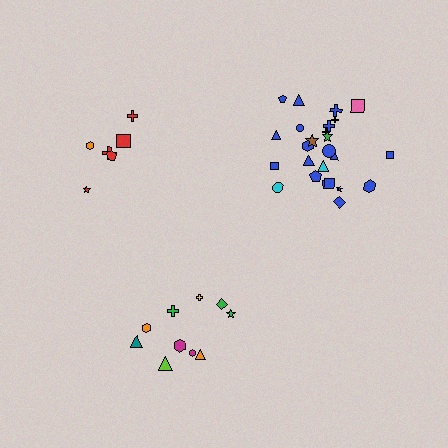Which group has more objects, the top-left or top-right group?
The top-right group.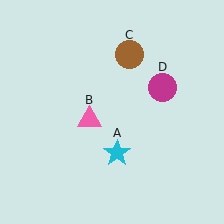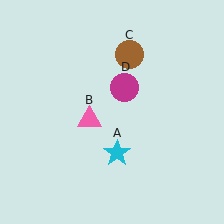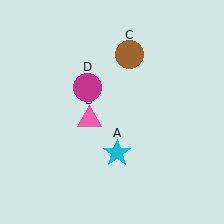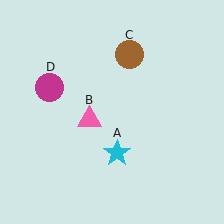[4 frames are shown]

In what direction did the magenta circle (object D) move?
The magenta circle (object D) moved left.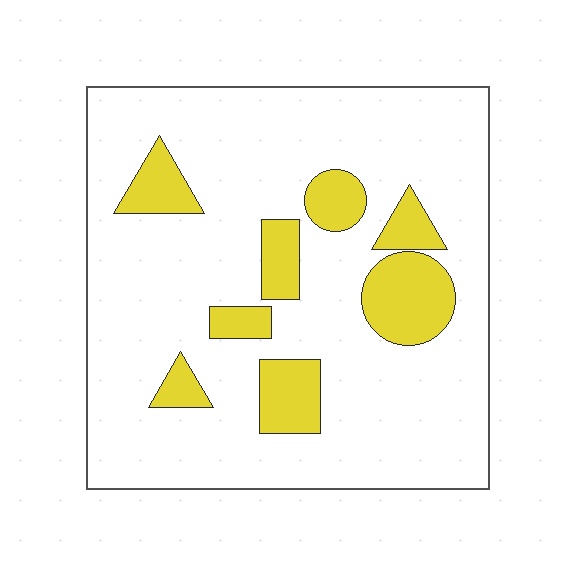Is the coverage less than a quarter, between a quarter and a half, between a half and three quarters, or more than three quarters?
Less than a quarter.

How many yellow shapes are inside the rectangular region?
8.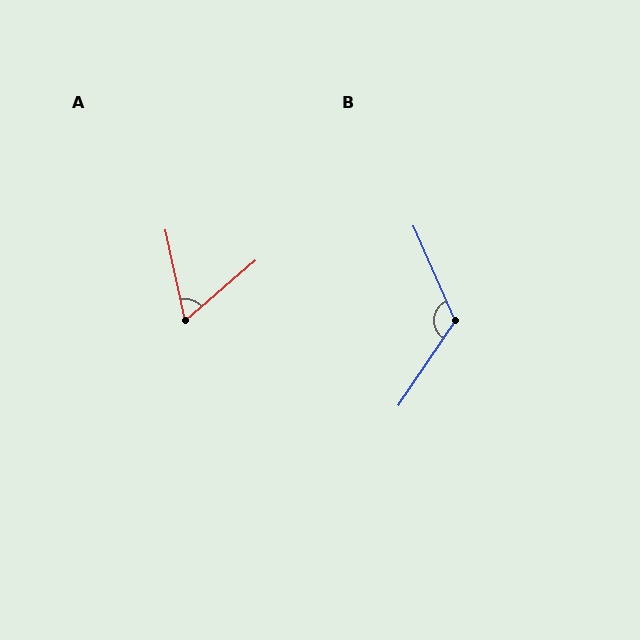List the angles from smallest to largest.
A (62°), B (122°).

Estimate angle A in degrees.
Approximately 62 degrees.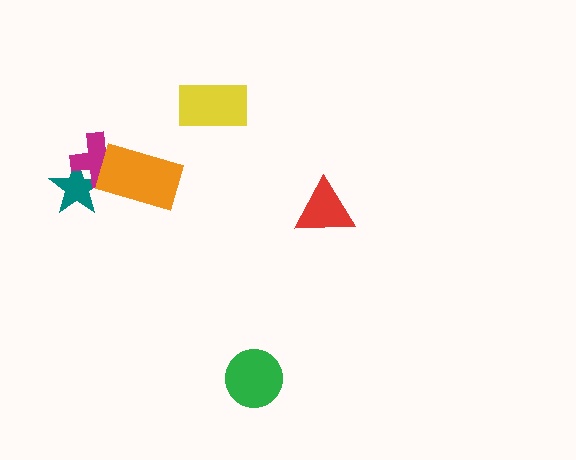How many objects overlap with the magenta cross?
2 objects overlap with the magenta cross.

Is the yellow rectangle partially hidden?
No, no other shape covers it.